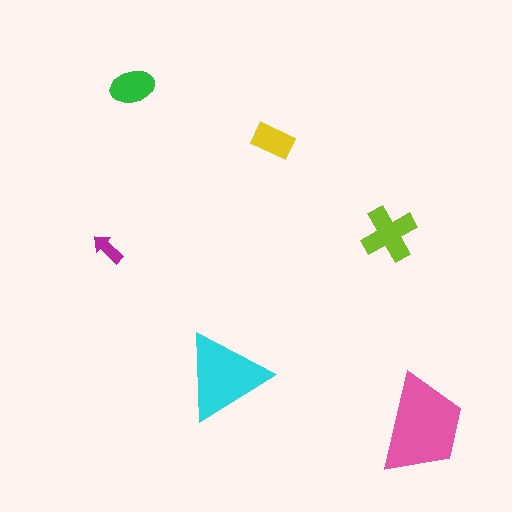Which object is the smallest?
The magenta arrow.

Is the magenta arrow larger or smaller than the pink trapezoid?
Smaller.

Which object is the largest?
The pink trapezoid.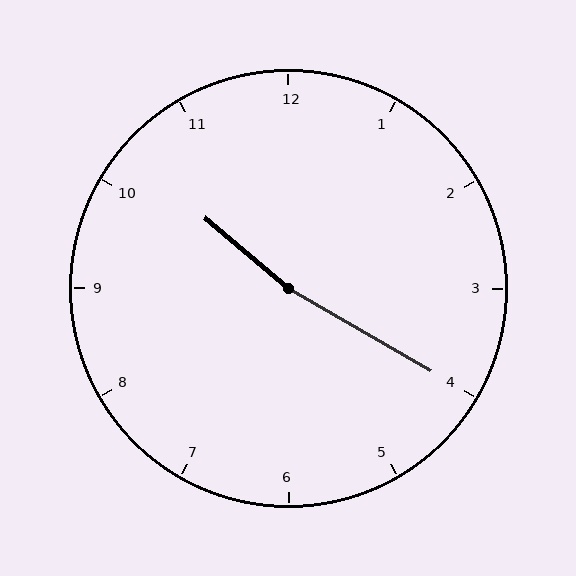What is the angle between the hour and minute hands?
Approximately 170 degrees.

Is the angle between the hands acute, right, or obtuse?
It is obtuse.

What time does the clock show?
10:20.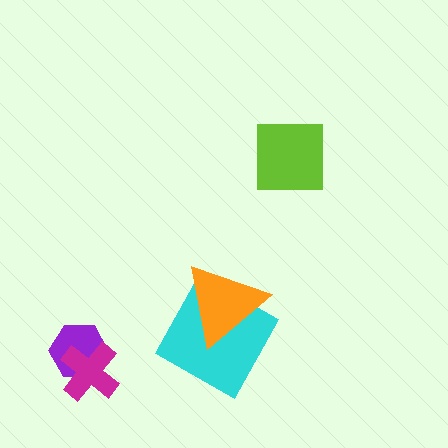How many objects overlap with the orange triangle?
1 object overlaps with the orange triangle.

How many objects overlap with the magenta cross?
1 object overlaps with the magenta cross.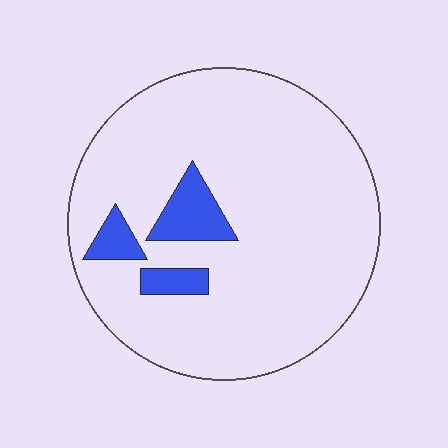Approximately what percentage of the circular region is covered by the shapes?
Approximately 10%.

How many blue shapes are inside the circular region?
3.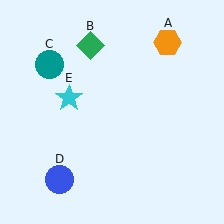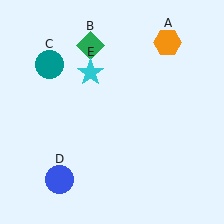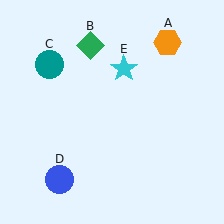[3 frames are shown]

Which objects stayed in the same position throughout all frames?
Orange hexagon (object A) and green diamond (object B) and teal circle (object C) and blue circle (object D) remained stationary.